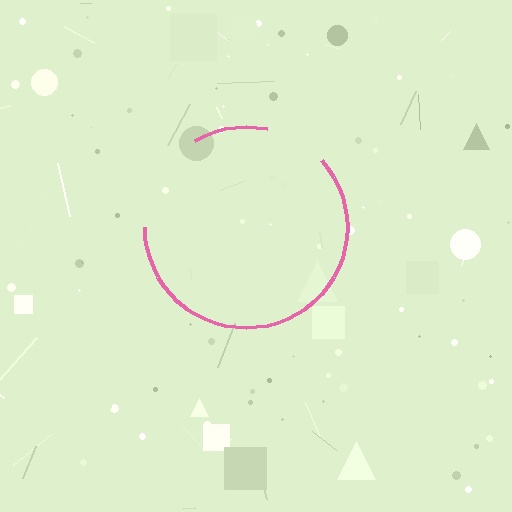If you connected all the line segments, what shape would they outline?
They would outline a circle.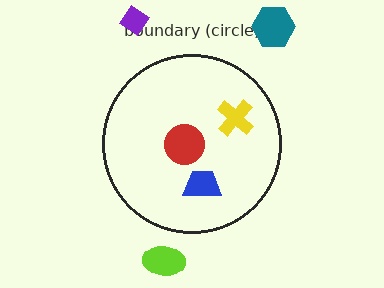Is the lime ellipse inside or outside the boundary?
Outside.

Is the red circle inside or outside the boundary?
Inside.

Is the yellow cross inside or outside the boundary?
Inside.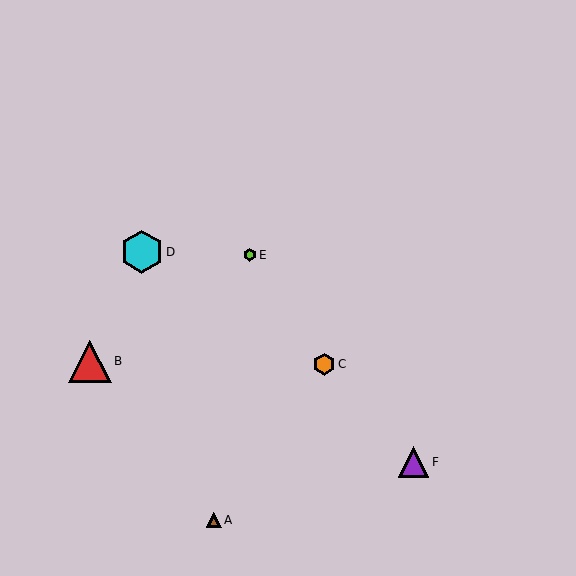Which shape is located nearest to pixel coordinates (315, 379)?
The orange hexagon (labeled C) at (324, 364) is nearest to that location.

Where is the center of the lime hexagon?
The center of the lime hexagon is at (250, 255).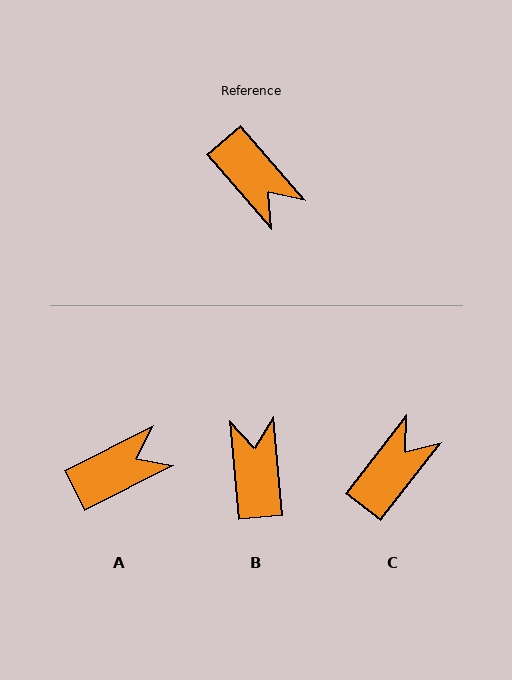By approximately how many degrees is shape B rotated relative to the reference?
Approximately 144 degrees counter-clockwise.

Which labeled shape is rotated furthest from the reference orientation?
B, about 144 degrees away.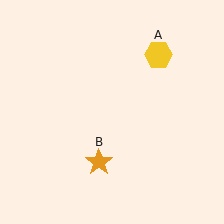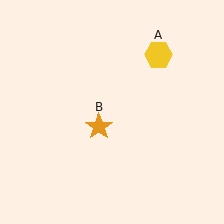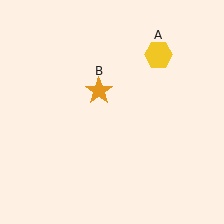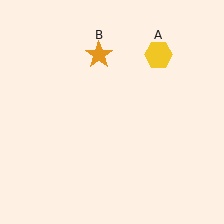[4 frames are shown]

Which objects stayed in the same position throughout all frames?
Yellow hexagon (object A) remained stationary.